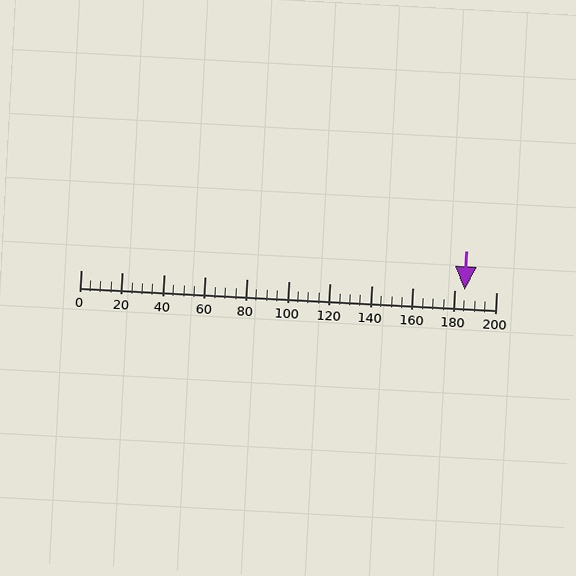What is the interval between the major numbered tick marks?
The major tick marks are spaced 20 units apart.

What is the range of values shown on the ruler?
The ruler shows values from 0 to 200.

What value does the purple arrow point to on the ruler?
The purple arrow points to approximately 185.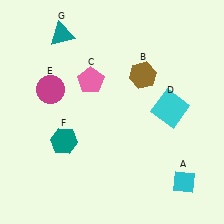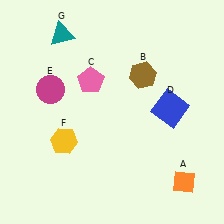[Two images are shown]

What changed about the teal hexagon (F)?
In Image 1, F is teal. In Image 2, it changed to yellow.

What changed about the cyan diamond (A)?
In Image 1, A is cyan. In Image 2, it changed to orange.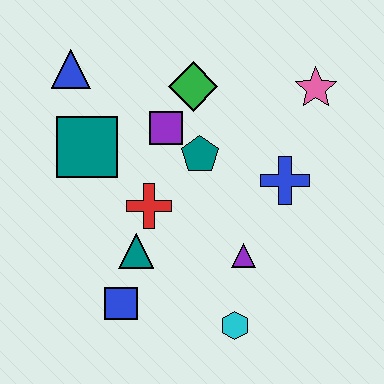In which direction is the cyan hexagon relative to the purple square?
The cyan hexagon is below the purple square.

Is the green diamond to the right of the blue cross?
No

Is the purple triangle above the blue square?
Yes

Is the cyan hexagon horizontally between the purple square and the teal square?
No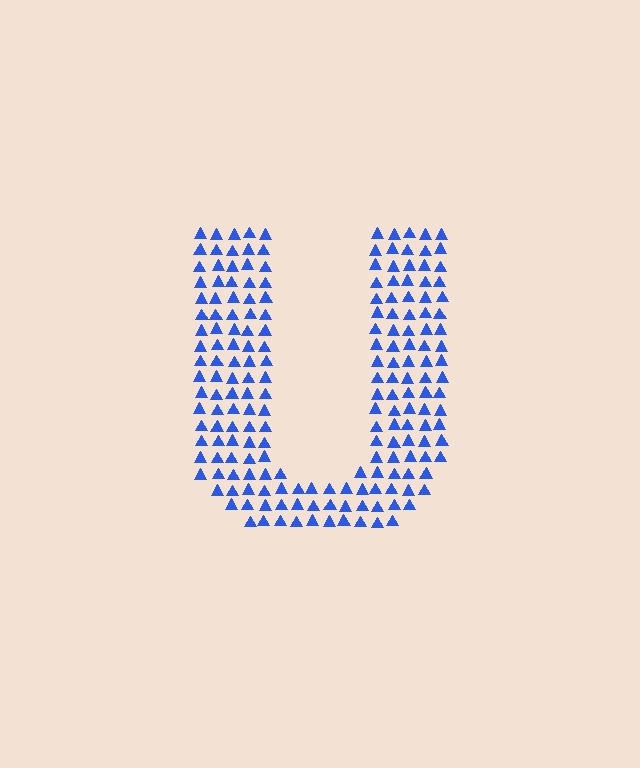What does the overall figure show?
The overall figure shows the letter U.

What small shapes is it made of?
It is made of small triangles.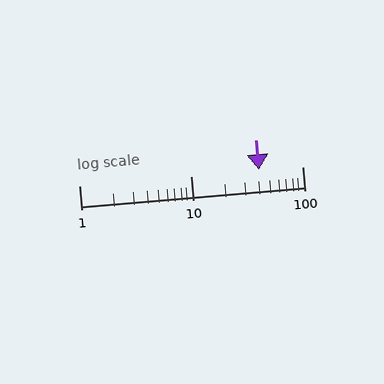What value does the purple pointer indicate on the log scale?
The pointer indicates approximately 41.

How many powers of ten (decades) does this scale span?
The scale spans 2 decades, from 1 to 100.